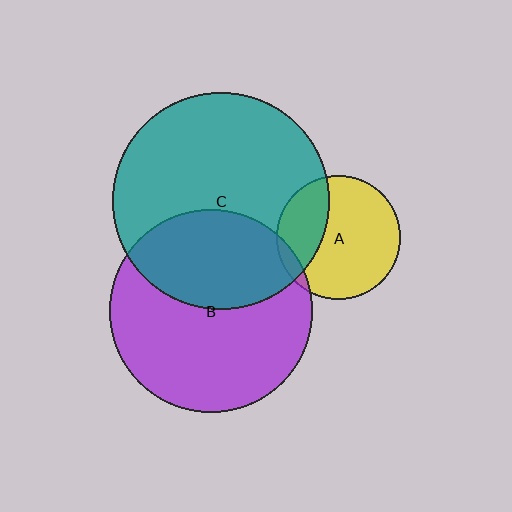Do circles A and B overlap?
Yes.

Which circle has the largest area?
Circle C (teal).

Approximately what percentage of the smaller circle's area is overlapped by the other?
Approximately 5%.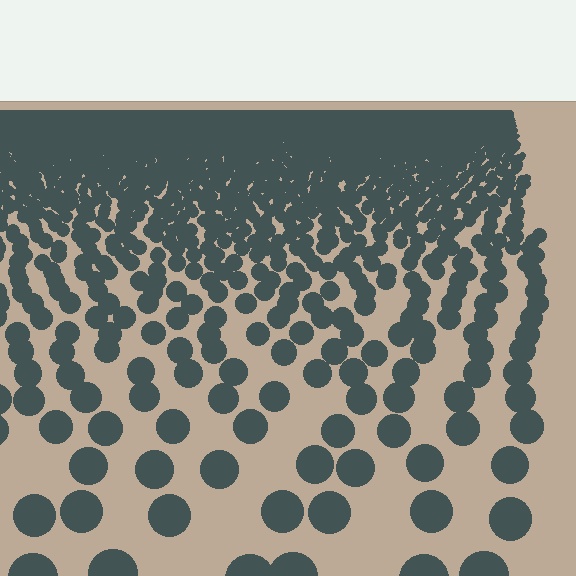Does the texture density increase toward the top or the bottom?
Density increases toward the top.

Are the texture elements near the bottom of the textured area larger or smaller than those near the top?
Larger. Near the bottom, elements are closer to the viewer and appear at a bigger on-screen size.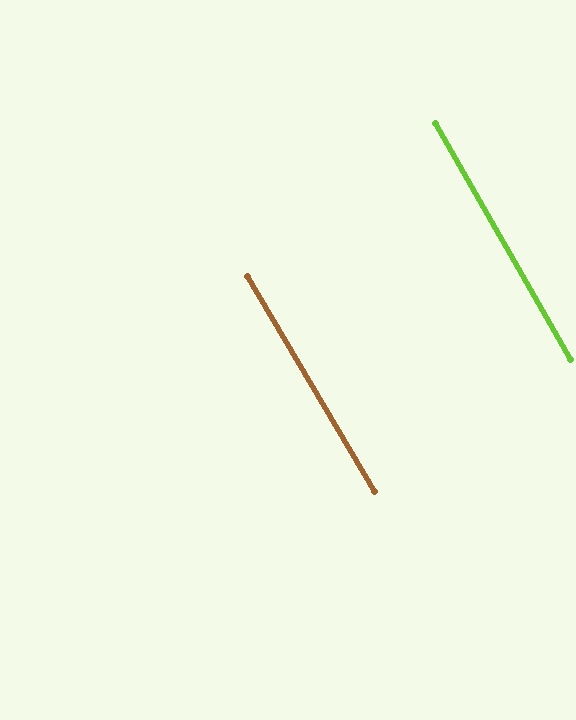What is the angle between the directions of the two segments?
Approximately 1 degree.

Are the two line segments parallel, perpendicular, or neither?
Parallel — their directions differ by only 0.9°.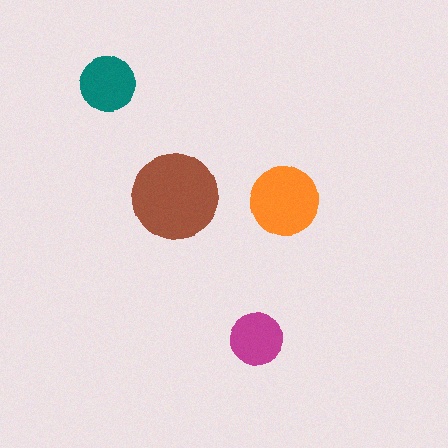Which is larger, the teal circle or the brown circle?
The brown one.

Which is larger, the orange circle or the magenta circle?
The orange one.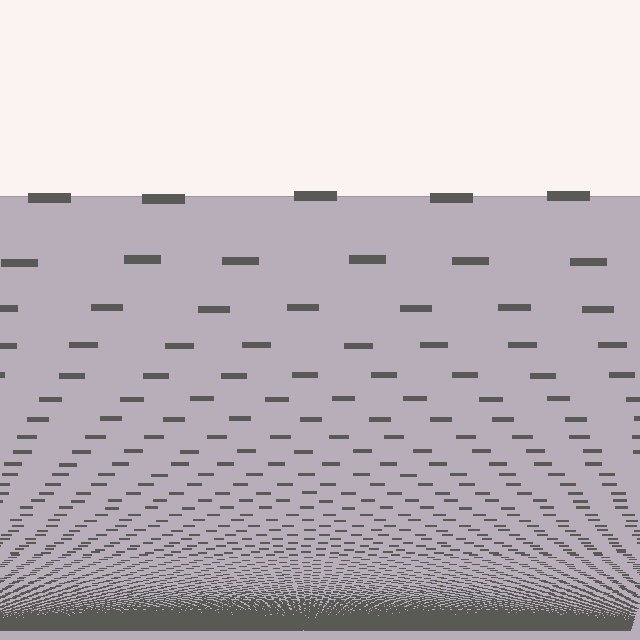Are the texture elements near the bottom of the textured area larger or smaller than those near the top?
Smaller. The gradient is inverted — elements near the bottom are smaller and denser.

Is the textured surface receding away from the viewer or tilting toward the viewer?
The surface appears to tilt toward the viewer. Texture elements get larger and sparser toward the top.